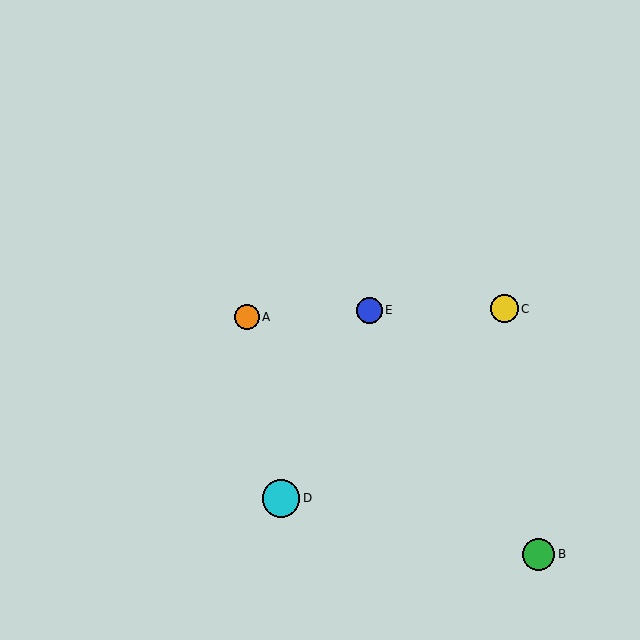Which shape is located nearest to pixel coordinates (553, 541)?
The green circle (labeled B) at (539, 554) is nearest to that location.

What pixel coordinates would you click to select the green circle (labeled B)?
Click at (539, 554) to select the green circle B.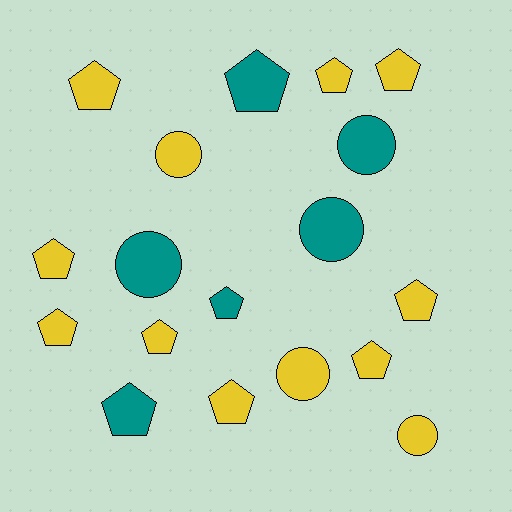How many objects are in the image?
There are 18 objects.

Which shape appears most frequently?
Pentagon, with 12 objects.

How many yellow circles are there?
There are 3 yellow circles.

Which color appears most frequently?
Yellow, with 12 objects.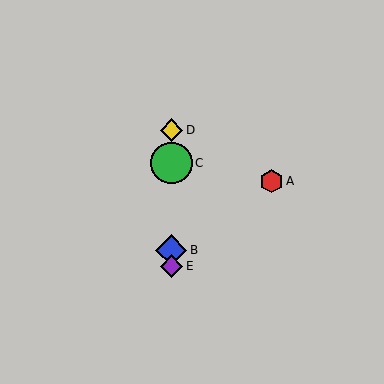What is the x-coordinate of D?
Object D is at x≈171.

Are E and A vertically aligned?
No, E is at x≈171 and A is at x≈271.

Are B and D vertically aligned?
Yes, both are at x≈171.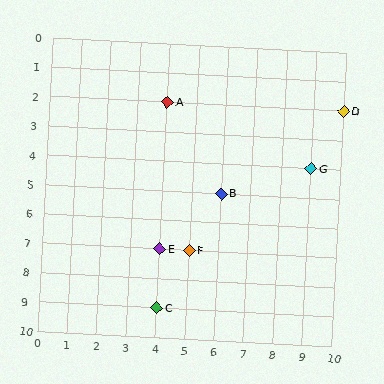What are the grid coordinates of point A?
Point A is at grid coordinates (4, 2).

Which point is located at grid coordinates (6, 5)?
Point B is at (6, 5).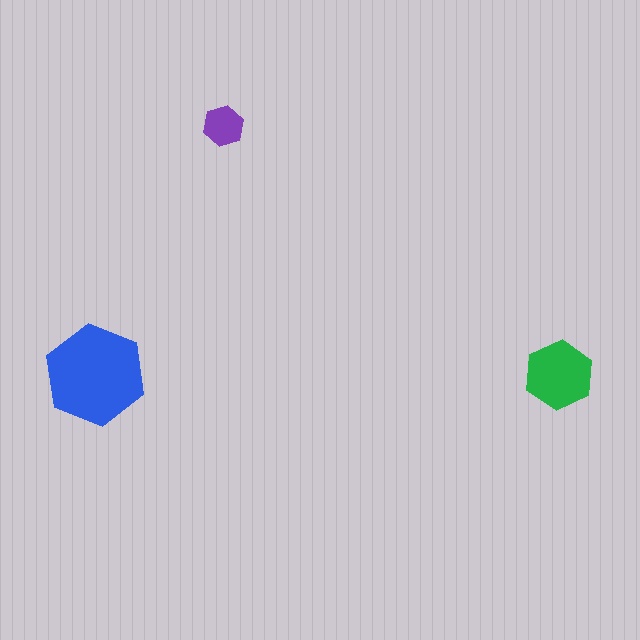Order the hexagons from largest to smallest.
the blue one, the green one, the purple one.